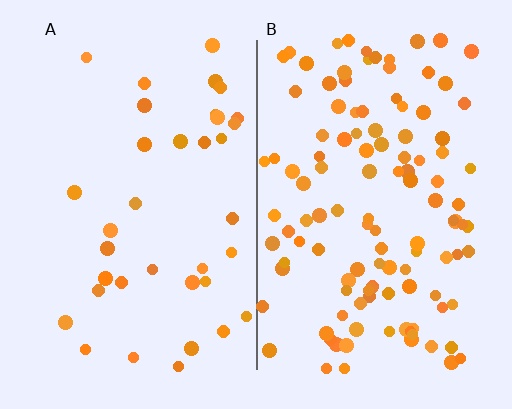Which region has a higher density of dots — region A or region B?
B (the right).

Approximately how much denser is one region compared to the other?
Approximately 3.2× — region B over region A.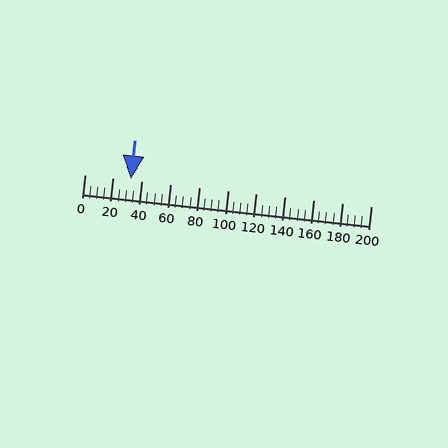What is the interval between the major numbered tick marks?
The major tick marks are spaced 20 units apart.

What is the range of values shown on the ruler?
The ruler shows values from 0 to 200.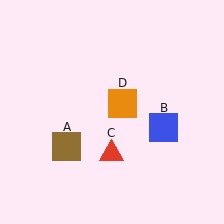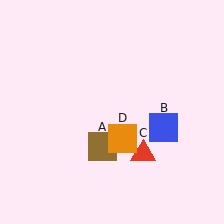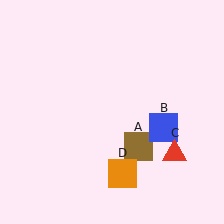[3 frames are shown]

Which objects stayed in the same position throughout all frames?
Blue square (object B) remained stationary.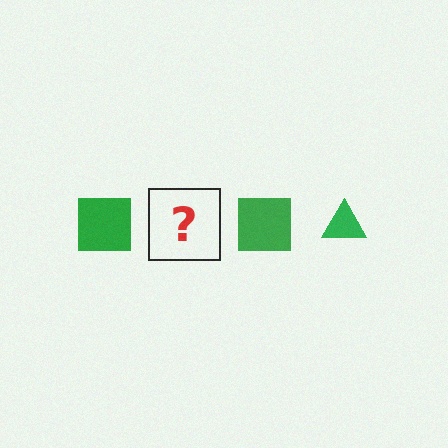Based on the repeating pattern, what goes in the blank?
The blank should be a green triangle.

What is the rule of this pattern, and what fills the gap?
The rule is that the pattern cycles through square, triangle shapes in green. The gap should be filled with a green triangle.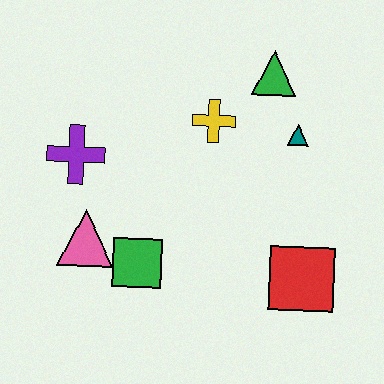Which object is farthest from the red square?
The purple cross is farthest from the red square.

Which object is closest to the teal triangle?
The green triangle is closest to the teal triangle.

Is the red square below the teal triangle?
Yes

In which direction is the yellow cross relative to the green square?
The yellow cross is above the green square.